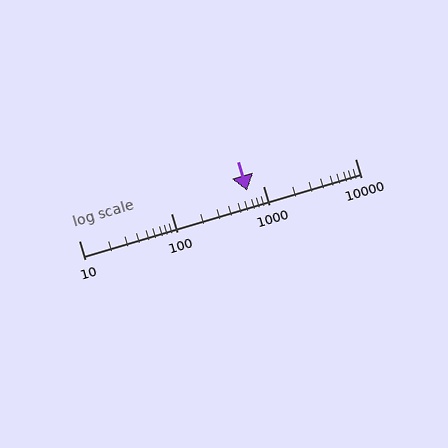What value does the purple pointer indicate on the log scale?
The pointer indicates approximately 670.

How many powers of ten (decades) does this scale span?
The scale spans 3 decades, from 10 to 10000.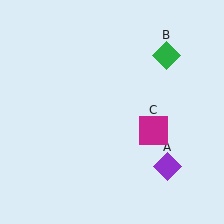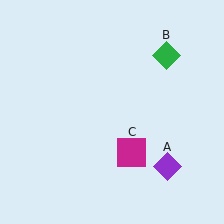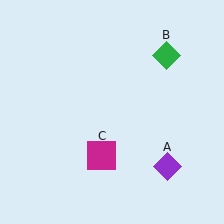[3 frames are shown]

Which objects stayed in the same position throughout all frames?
Purple diamond (object A) and green diamond (object B) remained stationary.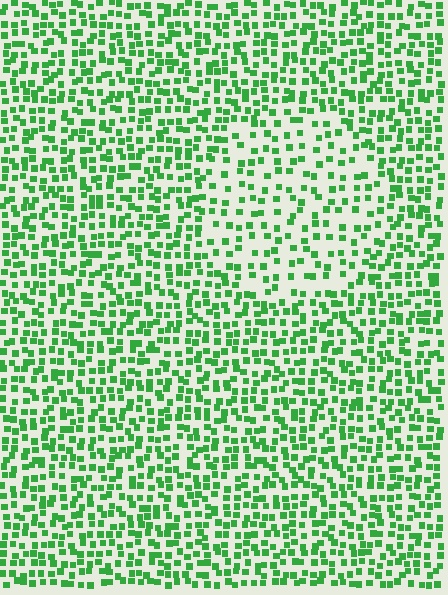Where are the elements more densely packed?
The elements are more densely packed outside the circle boundary.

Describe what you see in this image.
The image contains small green elements arranged at two different densities. A circle-shaped region is visible where the elements are less densely packed than the surrounding area.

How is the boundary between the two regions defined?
The boundary is defined by a change in element density (approximately 1.8x ratio). All elements are the same color, size, and shape.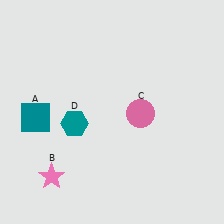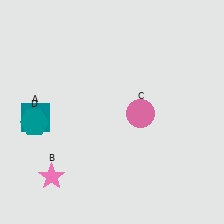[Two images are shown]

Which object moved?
The teal hexagon (D) moved left.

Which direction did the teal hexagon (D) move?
The teal hexagon (D) moved left.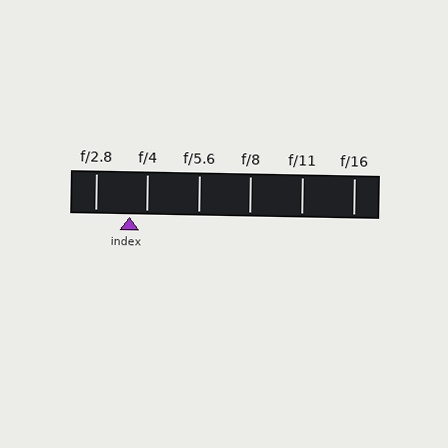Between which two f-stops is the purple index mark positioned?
The index mark is between f/2.8 and f/4.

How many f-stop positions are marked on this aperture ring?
There are 6 f-stop positions marked.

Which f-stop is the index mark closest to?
The index mark is closest to f/4.